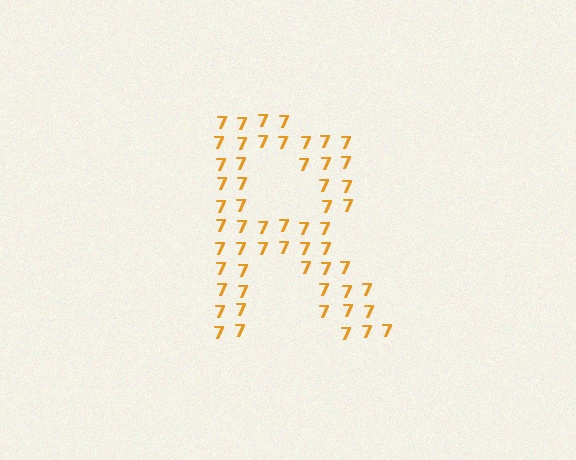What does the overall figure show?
The overall figure shows the letter R.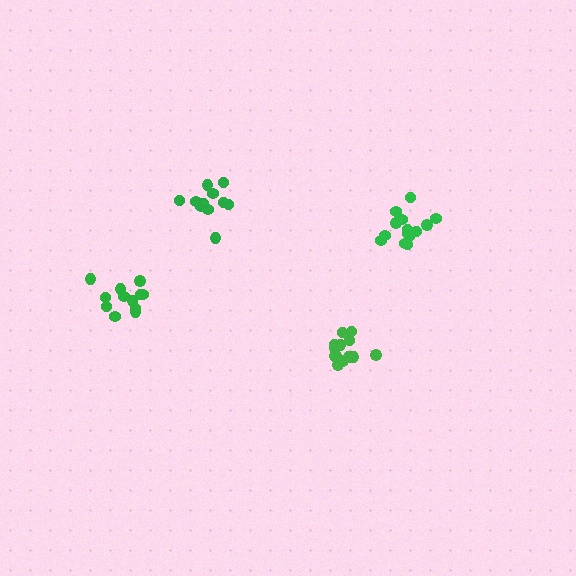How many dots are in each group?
Group 1: 13 dots, Group 2: 12 dots, Group 3: 11 dots, Group 4: 14 dots (50 total).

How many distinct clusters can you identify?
There are 4 distinct clusters.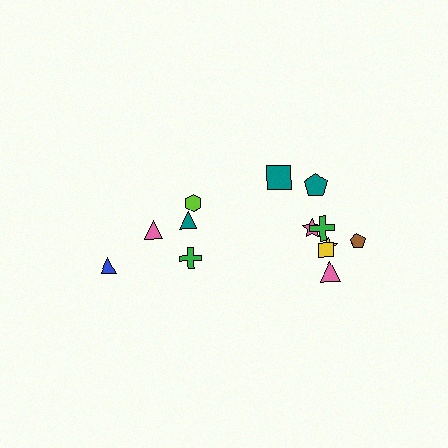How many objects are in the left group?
There are 5 objects.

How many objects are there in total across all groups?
There are 13 objects.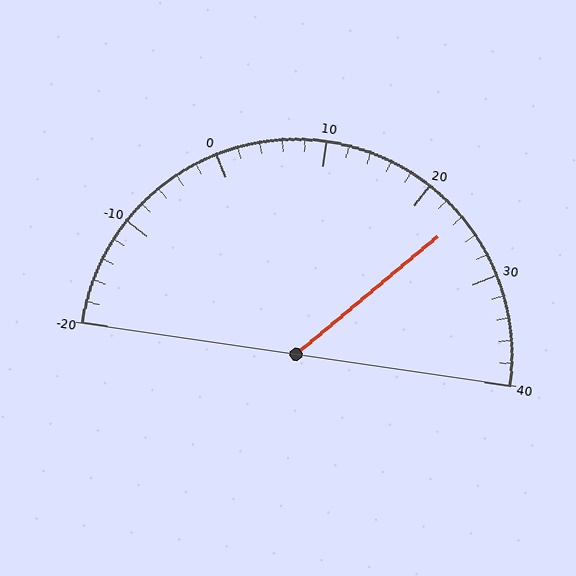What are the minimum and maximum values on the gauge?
The gauge ranges from -20 to 40.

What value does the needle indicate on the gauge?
The needle indicates approximately 24.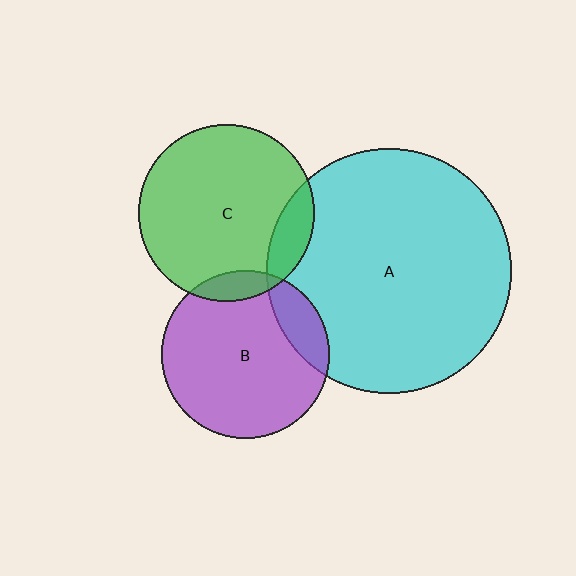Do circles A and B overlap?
Yes.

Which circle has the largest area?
Circle A (cyan).